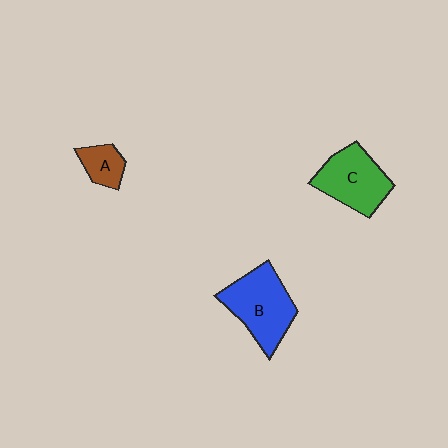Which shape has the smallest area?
Shape A (brown).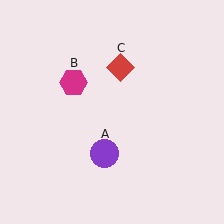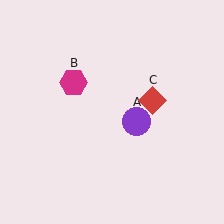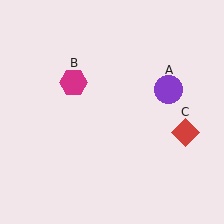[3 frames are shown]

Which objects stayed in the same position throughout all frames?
Magenta hexagon (object B) remained stationary.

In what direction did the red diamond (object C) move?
The red diamond (object C) moved down and to the right.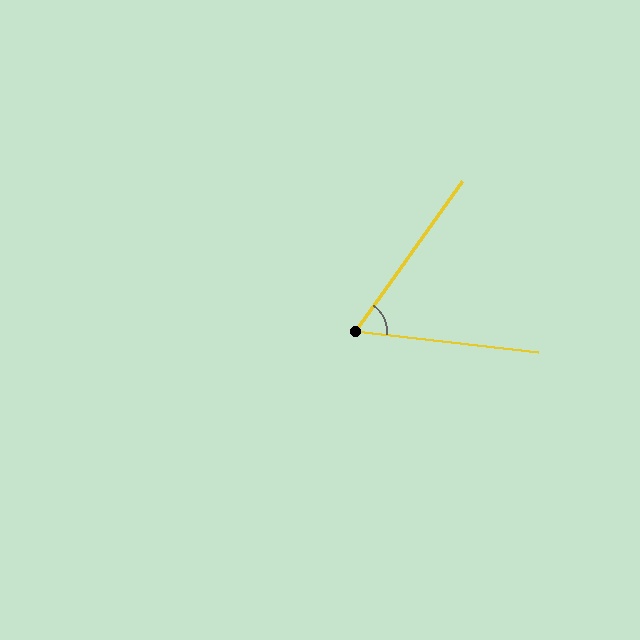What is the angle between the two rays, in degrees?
Approximately 61 degrees.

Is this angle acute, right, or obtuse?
It is acute.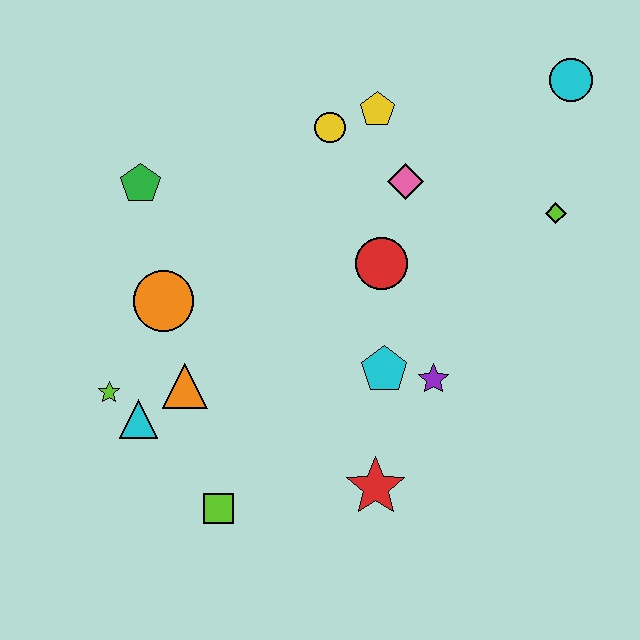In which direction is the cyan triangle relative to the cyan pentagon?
The cyan triangle is to the left of the cyan pentagon.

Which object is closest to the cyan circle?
The lime diamond is closest to the cyan circle.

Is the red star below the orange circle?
Yes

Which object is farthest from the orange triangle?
The cyan circle is farthest from the orange triangle.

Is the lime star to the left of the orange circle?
Yes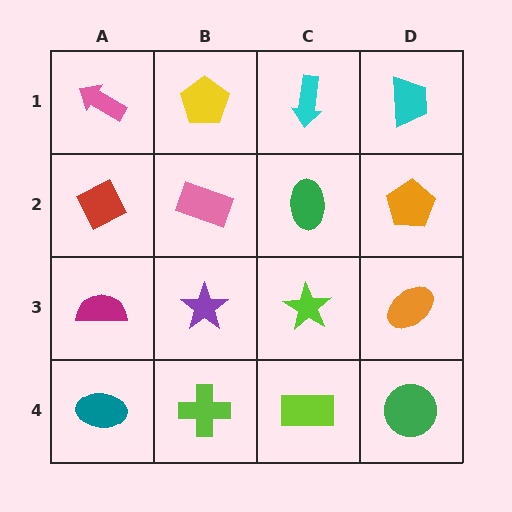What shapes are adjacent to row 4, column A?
A magenta semicircle (row 3, column A), a lime cross (row 4, column B).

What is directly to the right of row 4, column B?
A lime rectangle.